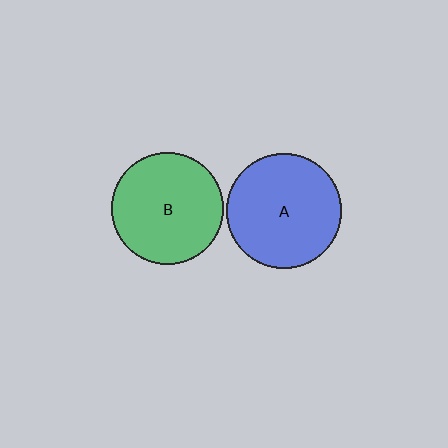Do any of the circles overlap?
No, none of the circles overlap.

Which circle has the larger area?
Circle A (blue).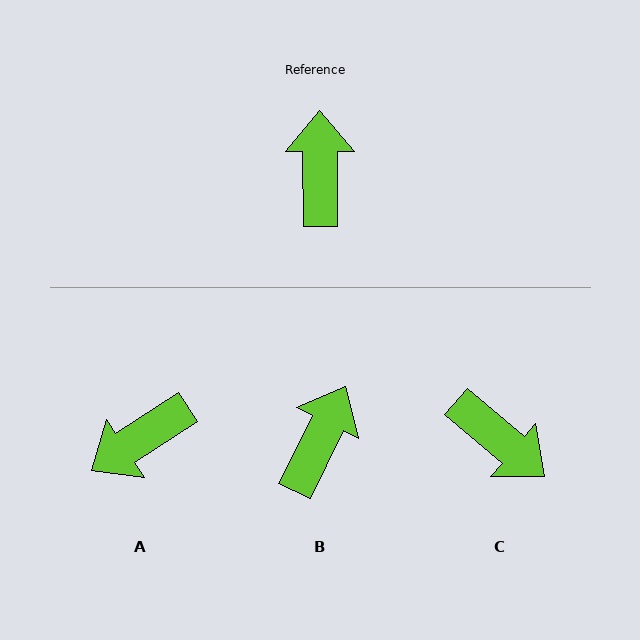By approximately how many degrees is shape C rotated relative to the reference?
Approximately 131 degrees clockwise.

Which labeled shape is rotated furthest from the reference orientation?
C, about 131 degrees away.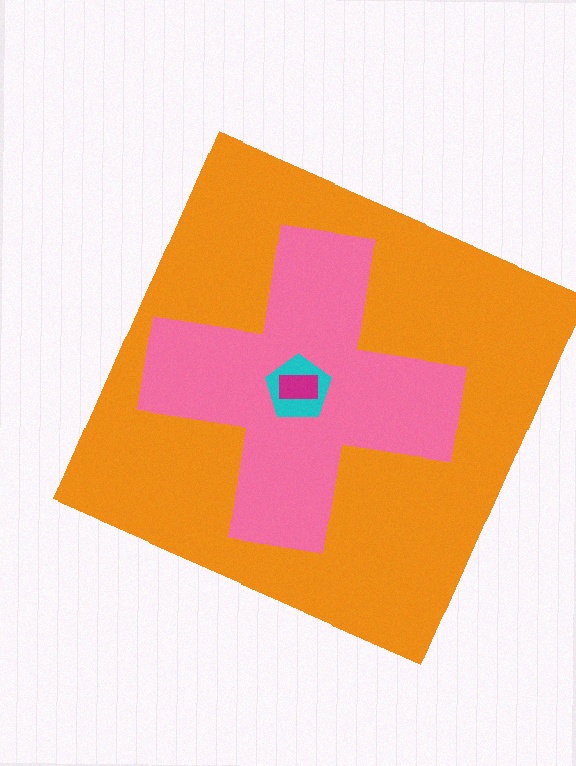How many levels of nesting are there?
4.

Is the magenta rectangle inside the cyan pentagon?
Yes.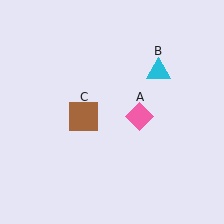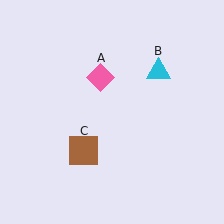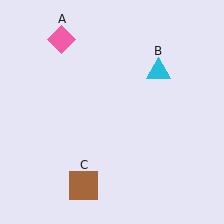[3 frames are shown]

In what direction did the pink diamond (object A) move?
The pink diamond (object A) moved up and to the left.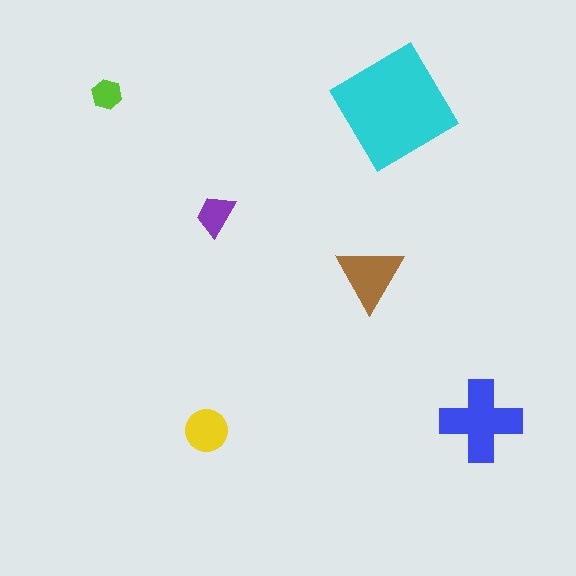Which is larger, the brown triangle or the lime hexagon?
The brown triangle.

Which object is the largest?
The cyan diamond.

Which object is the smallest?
The lime hexagon.